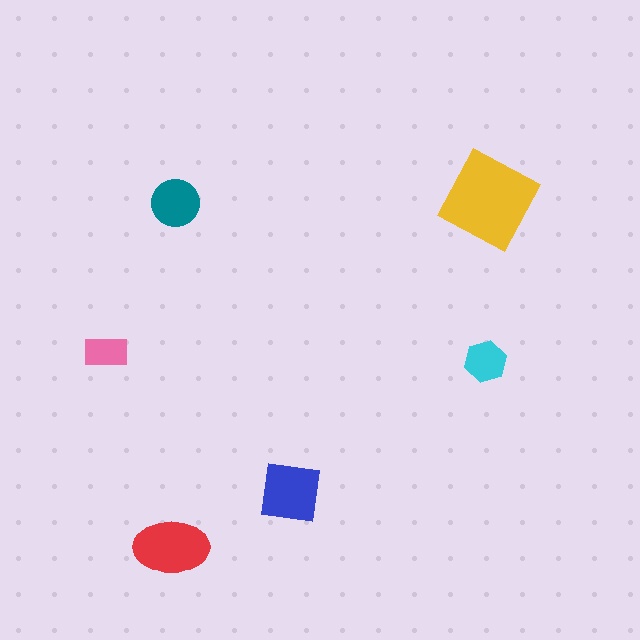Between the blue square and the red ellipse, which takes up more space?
The red ellipse.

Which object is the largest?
The yellow square.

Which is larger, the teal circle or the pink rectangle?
The teal circle.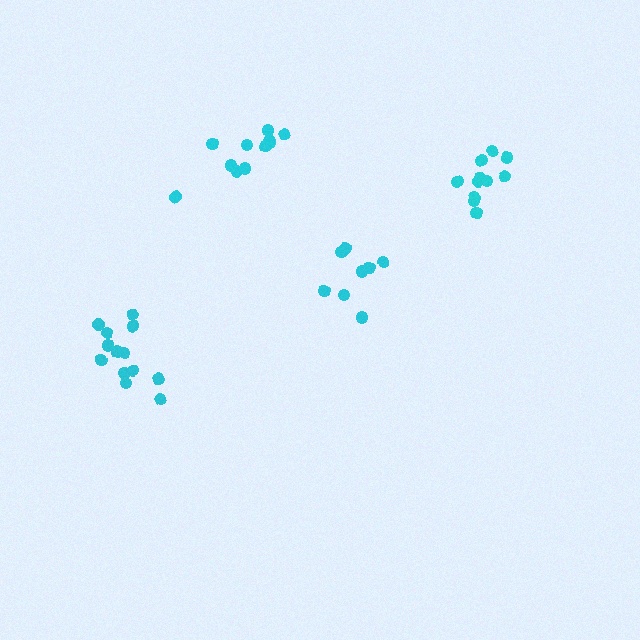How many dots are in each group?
Group 1: 13 dots, Group 2: 11 dots, Group 3: 8 dots, Group 4: 11 dots (43 total).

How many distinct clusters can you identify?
There are 4 distinct clusters.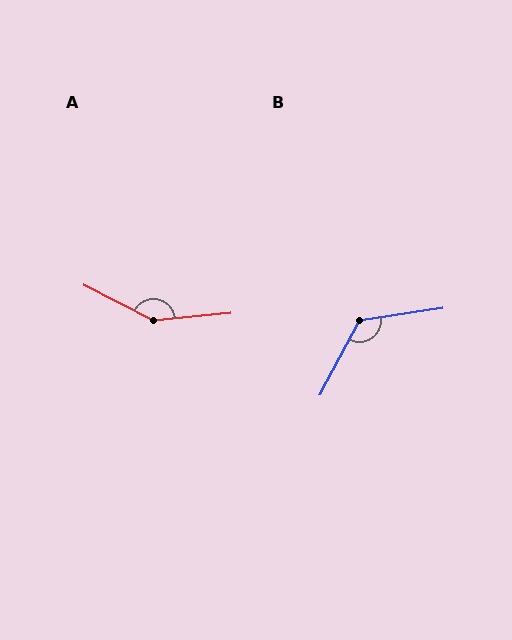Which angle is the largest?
A, at approximately 148 degrees.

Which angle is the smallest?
B, at approximately 126 degrees.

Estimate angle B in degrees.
Approximately 126 degrees.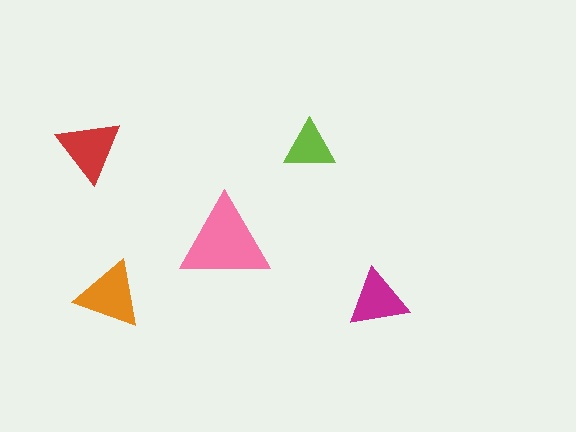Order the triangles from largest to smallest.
the pink one, the orange one, the red one, the magenta one, the lime one.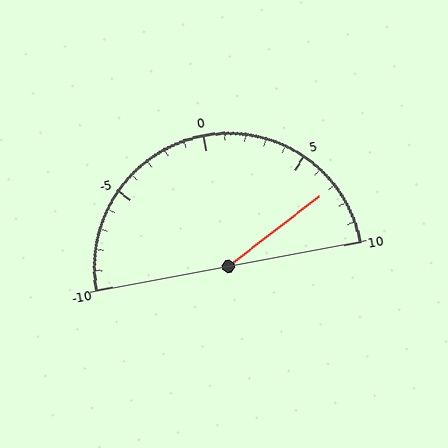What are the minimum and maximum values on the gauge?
The gauge ranges from -10 to 10.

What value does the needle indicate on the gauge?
The needle indicates approximately 7.